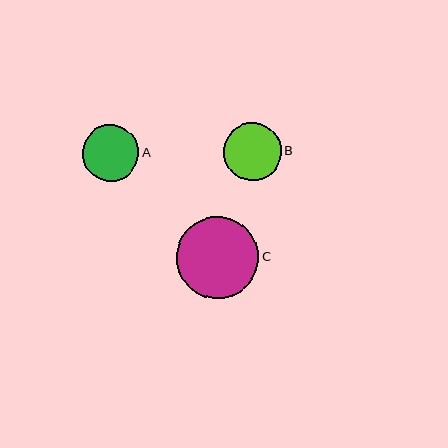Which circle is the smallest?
Circle A is the smallest with a size of approximately 57 pixels.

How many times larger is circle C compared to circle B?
Circle C is approximately 1.4 times the size of circle B.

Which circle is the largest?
Circle C is the largest with a size of approximately 82 pixels.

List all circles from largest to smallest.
From largest to smallest: C, B, A.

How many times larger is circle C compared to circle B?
Circle C is approximately 1.4 times the size of circle B.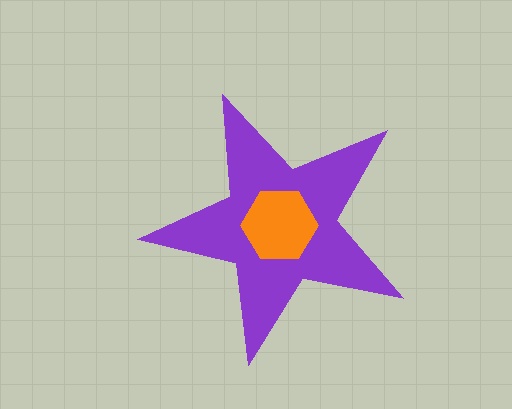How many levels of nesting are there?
2.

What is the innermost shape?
The orange hexagon.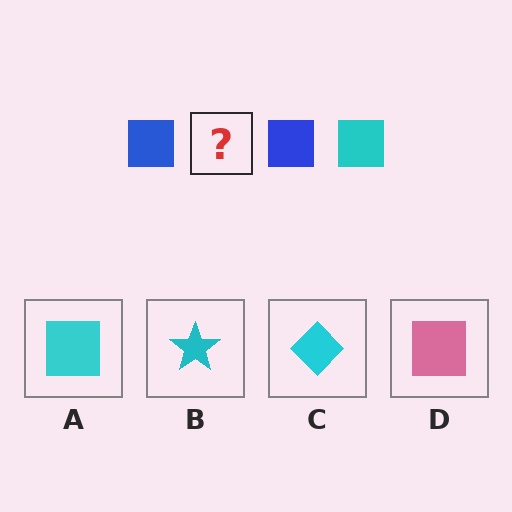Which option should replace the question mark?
Option A.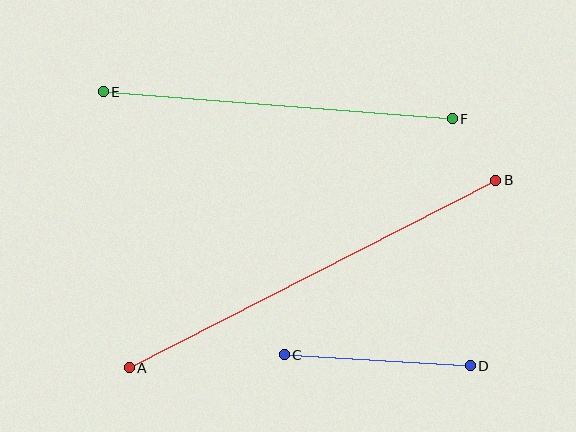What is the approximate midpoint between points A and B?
The midpoint is at approximately (312, 274) pixels.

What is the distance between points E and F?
The distance is approximately 350 pixels.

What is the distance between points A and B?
The distance is approximately 412 pixels.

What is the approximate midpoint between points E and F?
The midpoint is at approximately (278, 105) pixels.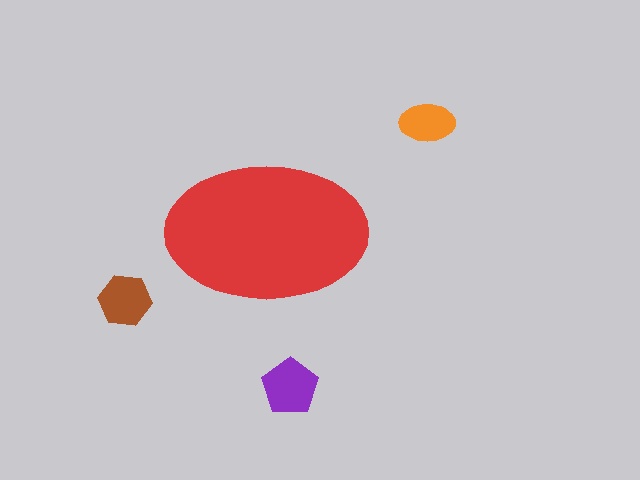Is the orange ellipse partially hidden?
No, the orange ellipse is fully visible.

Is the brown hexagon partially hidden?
No, the brown hexagon is fully visible.